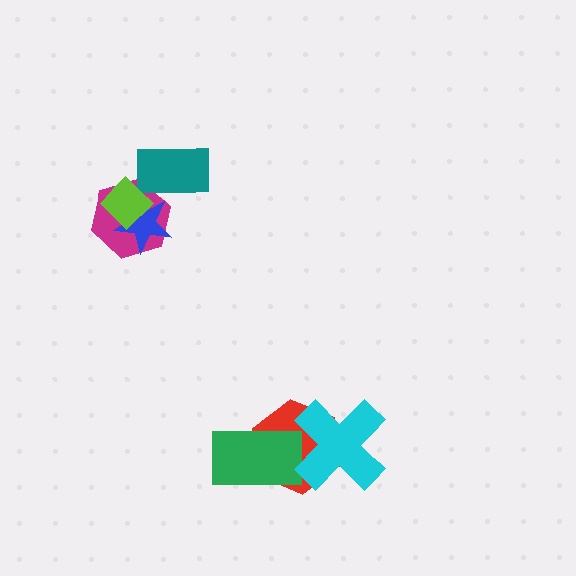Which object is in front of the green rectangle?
The cyan cross is in front of the green rectangle.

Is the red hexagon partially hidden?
Yes, it is partially covered by another shape.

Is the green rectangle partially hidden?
Yes, it is partially covered by another shape.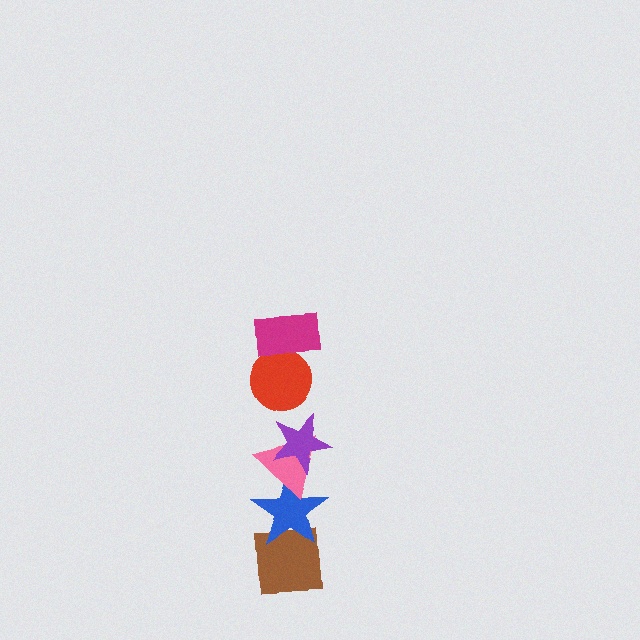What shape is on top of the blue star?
The pink triangle is on top of the blue star.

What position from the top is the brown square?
The brown square is 6th from the top.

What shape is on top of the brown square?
The blue star is on top of the brown square.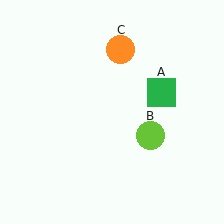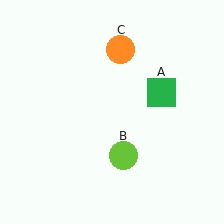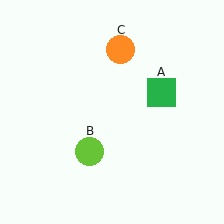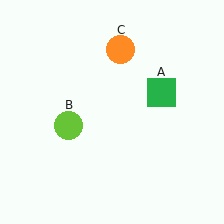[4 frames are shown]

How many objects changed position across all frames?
1 object changed position: lime circle (object B).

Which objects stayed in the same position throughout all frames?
Green square (object A) and orange circle (object C) remained stationary.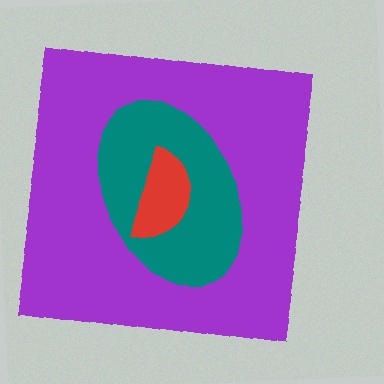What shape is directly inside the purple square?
The teal ellipse.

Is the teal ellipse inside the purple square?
Yes.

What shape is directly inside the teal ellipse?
The red semicircle.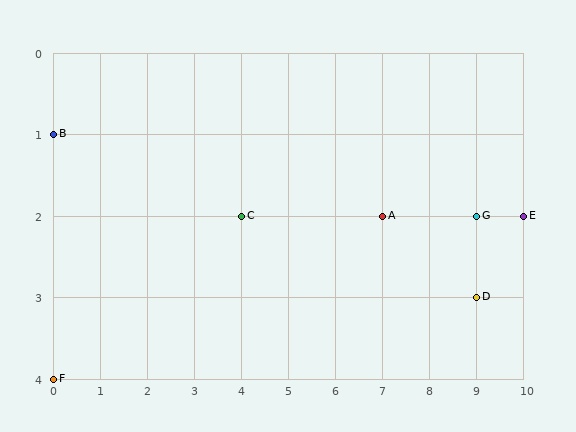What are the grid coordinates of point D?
Point D is at grid coordinates (9, 3).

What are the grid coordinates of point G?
Point G is at grid coordinates (9, 2).